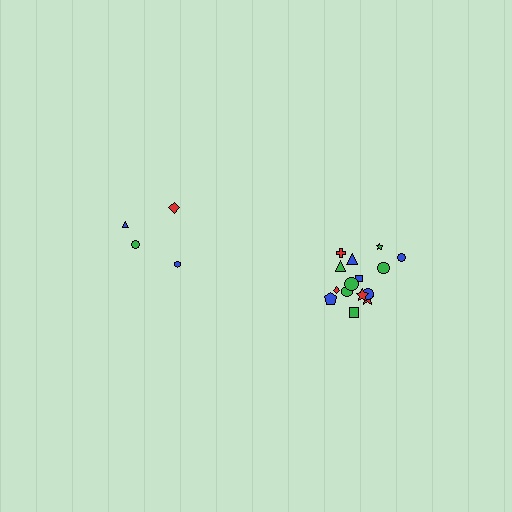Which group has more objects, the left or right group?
The right group.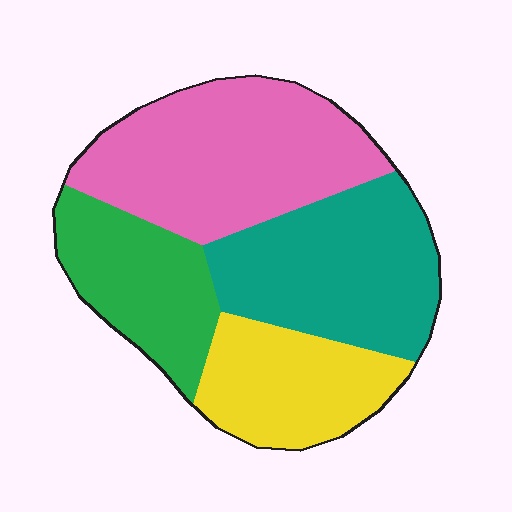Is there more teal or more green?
Teal.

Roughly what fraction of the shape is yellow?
Yellow takes up about one fifth (1/5) of the shape.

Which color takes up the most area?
Pink, at roughly 35%.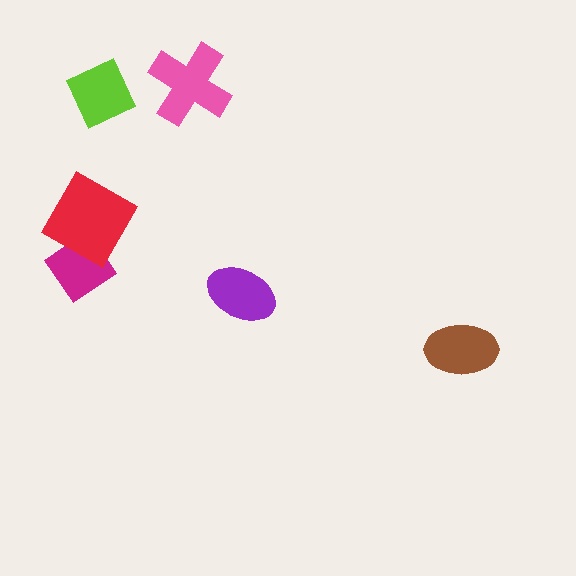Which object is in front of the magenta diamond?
The red diamond is in front of the magenta diamond.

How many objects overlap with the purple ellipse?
0 objects overlap with the purple ellipse.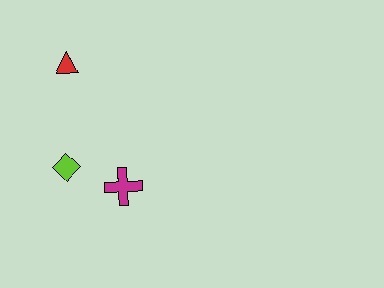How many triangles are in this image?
There is 1 triangle.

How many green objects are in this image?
There are no green objects.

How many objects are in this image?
There are 3 objects.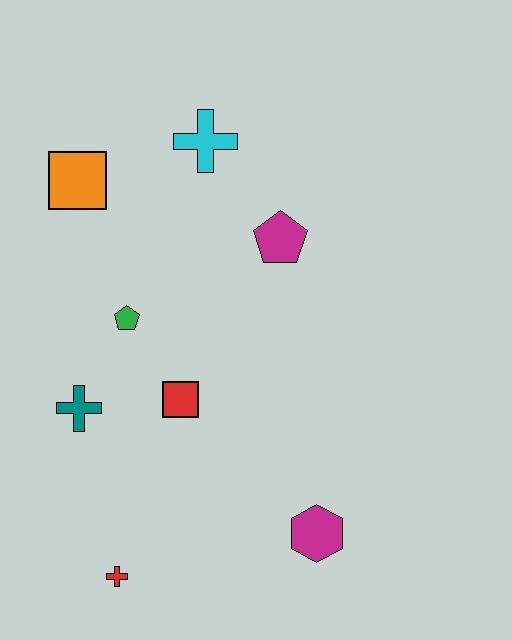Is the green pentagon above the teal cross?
Yes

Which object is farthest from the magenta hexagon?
The orange square is farthest from the magenta hexagon.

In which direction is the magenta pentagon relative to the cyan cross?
The magenta pentagon is below the cyan cross.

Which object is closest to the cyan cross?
The magenta pentagon is closest to the cyan cross.